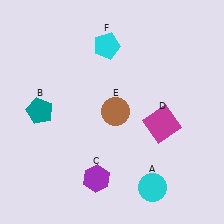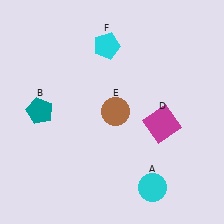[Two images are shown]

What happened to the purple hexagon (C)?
The purple hexagon (C) was removed in Image 2. It was in the bottom-left area of Image 1.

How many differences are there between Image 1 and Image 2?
There is 1 difference between the two images.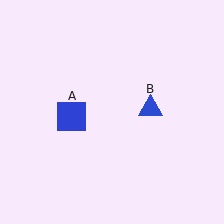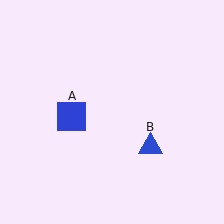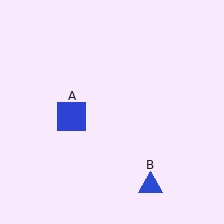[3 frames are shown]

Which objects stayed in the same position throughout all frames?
Blue square (object A) remained stationary.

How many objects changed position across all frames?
1 object changed position: blue triangle (object B).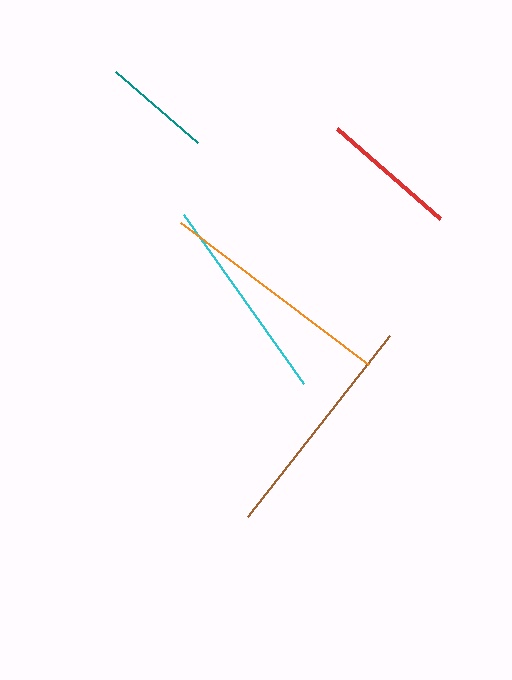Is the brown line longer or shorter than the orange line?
The orange line is longer than the brown line.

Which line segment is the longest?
The orange line is the longest at approximately 236 pixels.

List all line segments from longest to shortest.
From longest to shortest: orange, brown, cyan, red, teal.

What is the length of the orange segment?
The orange segment is approximately 236 pixels long.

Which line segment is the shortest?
The teal line is the shortest at approximately 109 pixels.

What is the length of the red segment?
The red segment is approximately 137 pixels long.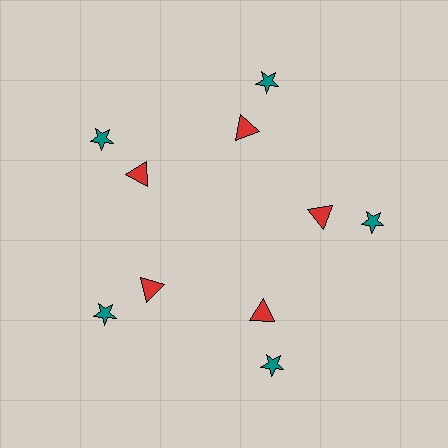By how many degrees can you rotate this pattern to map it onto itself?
The pattern maps onto itself every 72 degrees of rotation.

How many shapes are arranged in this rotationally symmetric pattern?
There are 10 shapes, arranged in 5 groups of 2.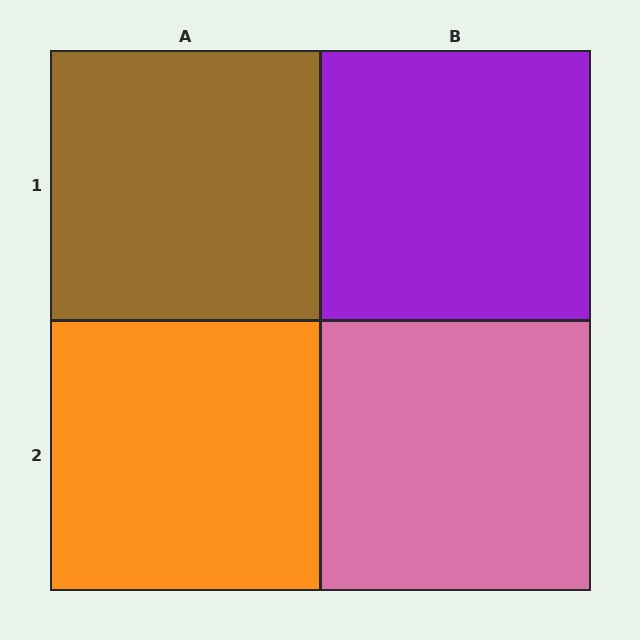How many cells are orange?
1 cell is orange.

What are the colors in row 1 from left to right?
Brown, purple.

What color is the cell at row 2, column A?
Orange.